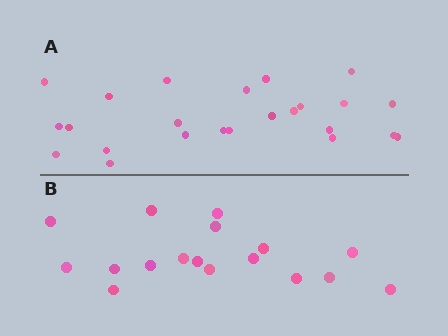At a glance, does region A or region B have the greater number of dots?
Region A (the top region) has more dots.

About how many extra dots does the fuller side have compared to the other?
Region A has roughly 8 or so more dots than region B.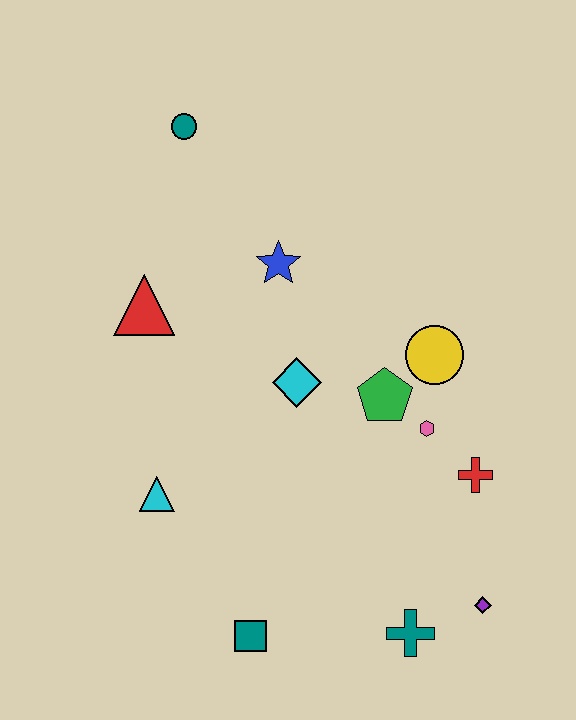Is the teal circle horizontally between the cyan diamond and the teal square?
No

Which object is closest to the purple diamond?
The teal cross is closest to the purple diamond.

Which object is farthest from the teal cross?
The teal circle is farthest from the teal cross.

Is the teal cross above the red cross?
No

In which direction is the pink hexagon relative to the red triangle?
The pink hexagon is to the right of the red triangle.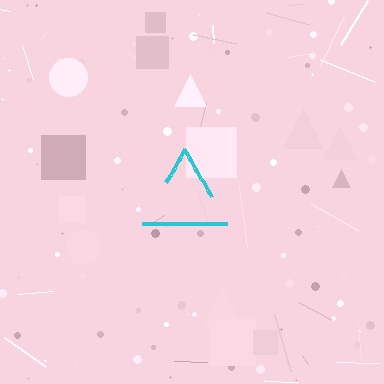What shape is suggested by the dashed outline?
The dashed outline suggests a triangle.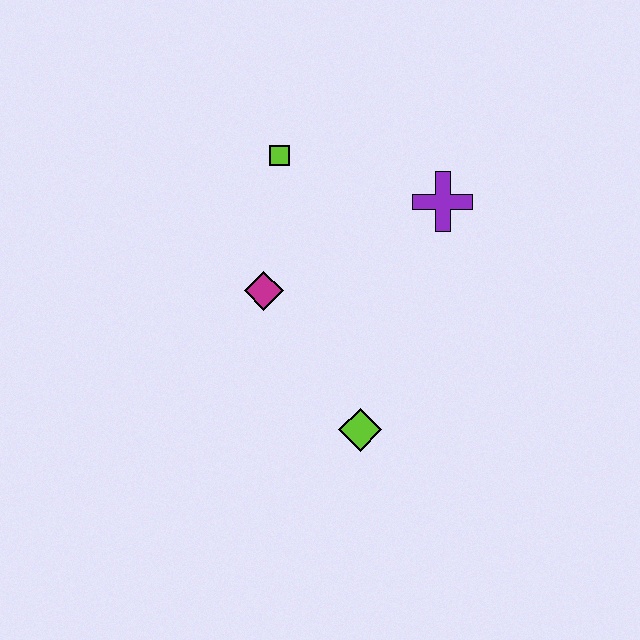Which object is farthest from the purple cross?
The lime diamond is farthest from the purple cross.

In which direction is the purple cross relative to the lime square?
The purple cross is to the right of the lime square.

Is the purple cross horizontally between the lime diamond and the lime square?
No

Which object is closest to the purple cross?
The lime square is closest to the purple cross.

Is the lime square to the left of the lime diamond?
Yes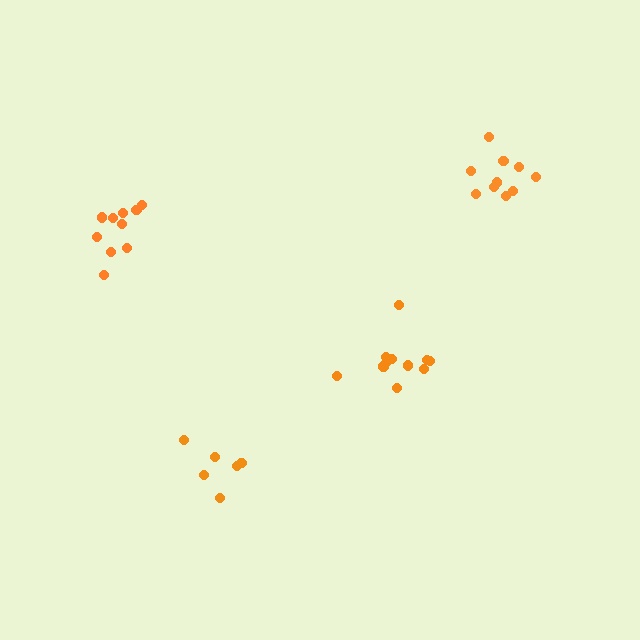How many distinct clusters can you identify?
There are 4 distinct clusters.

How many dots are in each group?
Group 1: 10 dots, Group 2: 11 dots, Group 3: 6 dots, Group 4: 10 dots (37 total).